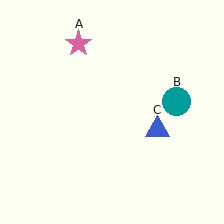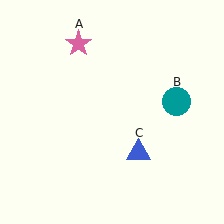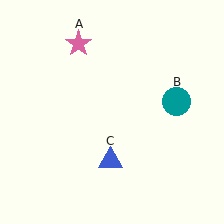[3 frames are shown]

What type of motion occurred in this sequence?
The blue triangle (object C) rotated clockwise around the center of the scene.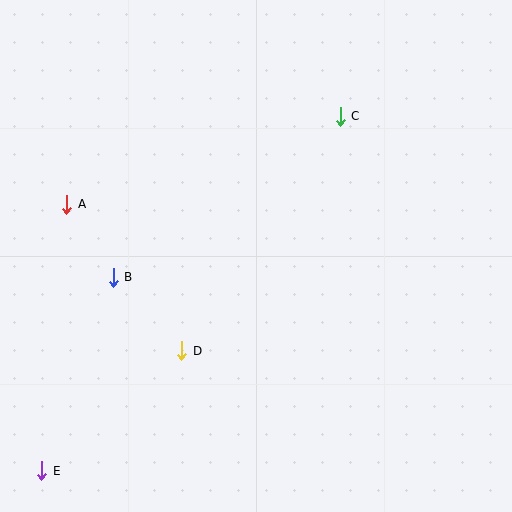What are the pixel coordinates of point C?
Point C is at (340, 116).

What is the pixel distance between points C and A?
The distance between C and A is 287 pixels.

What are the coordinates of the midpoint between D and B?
The midpoint between D and B is at (147, 314).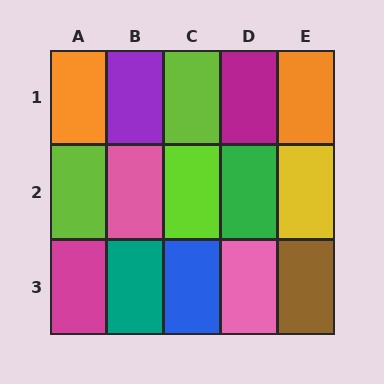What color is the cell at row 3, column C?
Blue.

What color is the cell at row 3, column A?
Magenta.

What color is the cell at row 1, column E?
Orange.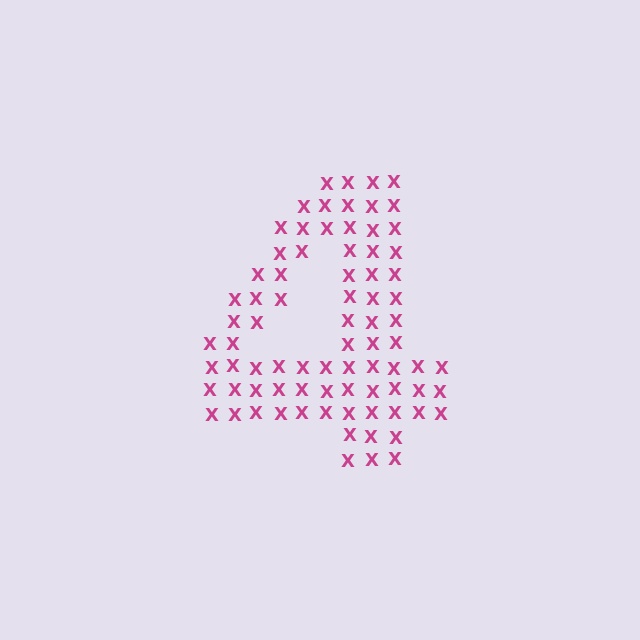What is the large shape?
The large shape is the digit 4.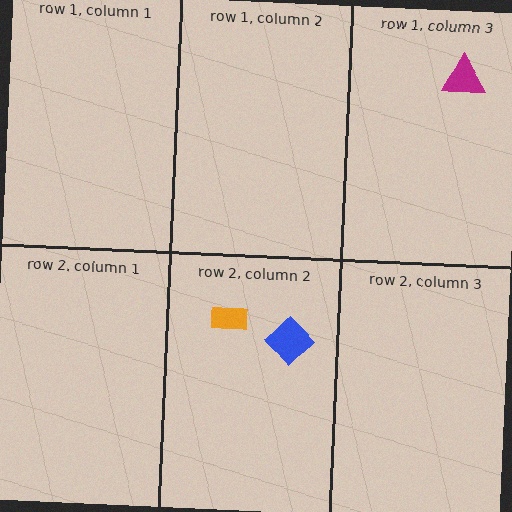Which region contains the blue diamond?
The row 2, column 2 region.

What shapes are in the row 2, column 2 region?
The orange rectangle, the blue diamond.